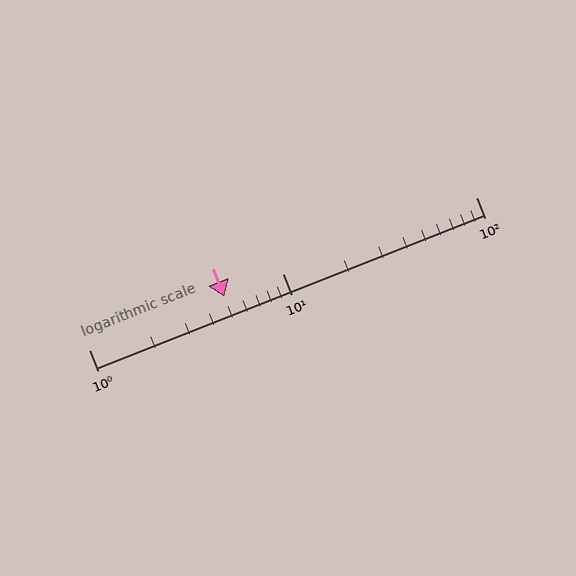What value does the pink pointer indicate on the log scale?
The pointer indicates approximately 5.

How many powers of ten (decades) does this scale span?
The scale spans 2 decades, from 1 to 100.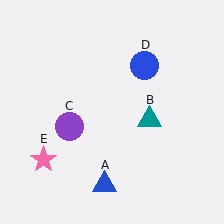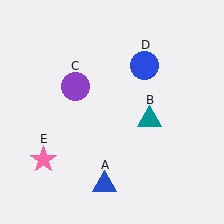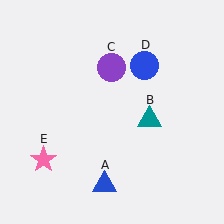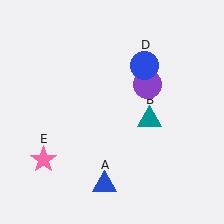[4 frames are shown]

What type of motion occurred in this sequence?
The purple circle (object C) rotated clockwise around the center of the scene.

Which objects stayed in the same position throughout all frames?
Blue triangle (object A) and teal triangle (object B) and blue circle (object D) and pink star (object E) remained stationary.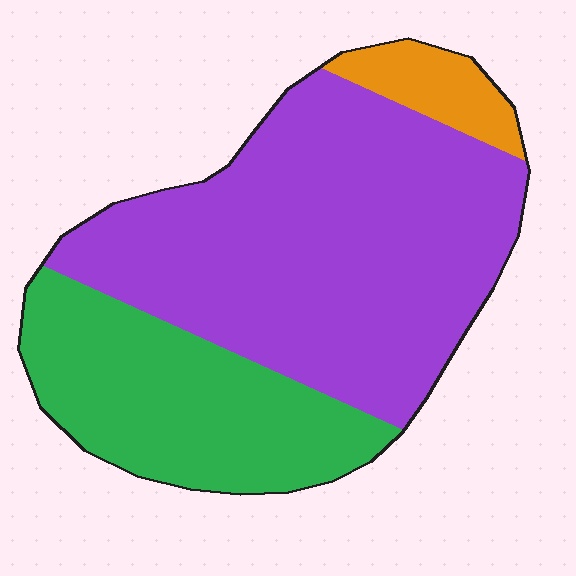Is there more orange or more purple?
Purple.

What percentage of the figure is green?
Green covers 31% of the figure.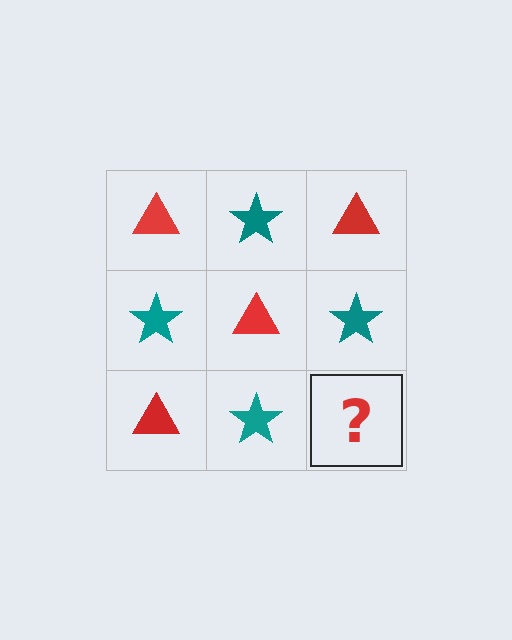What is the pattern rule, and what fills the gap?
The rule is that it alternates red triangle and teal star in a checkerboard pattern. The gap should be filled with a red triangle.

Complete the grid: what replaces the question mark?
The question mark should be replaced with a red triangle.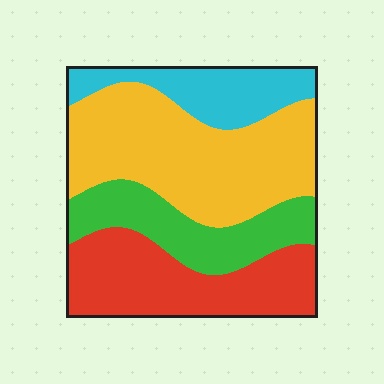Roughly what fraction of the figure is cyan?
Cyan covers around 15% of the figure.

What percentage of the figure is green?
Green takes up about one fifth (1/5) of the figure.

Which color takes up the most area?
Yellow, at roughly 40%.